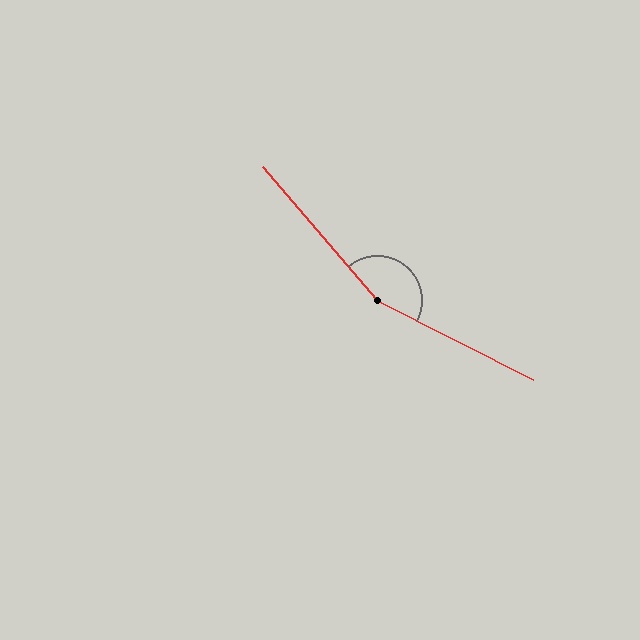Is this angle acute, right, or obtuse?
It is obtuse.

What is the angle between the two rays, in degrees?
Approximately 158 degrees.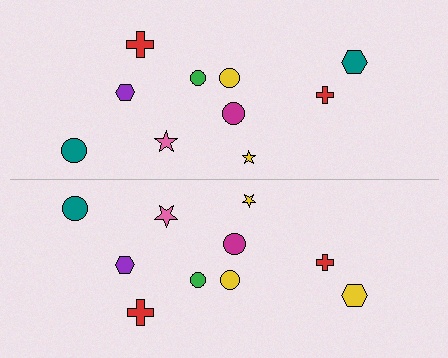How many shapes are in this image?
There are 20 shapes in this image.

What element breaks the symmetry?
The yellow hexagon on the bottom side breaks the symmetry — its mirror counterpart is teal.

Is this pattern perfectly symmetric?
No, the pattern is not perfectly symmetric. The yellow hexagon on the bottom side breaks the symmetry — its mirror counterpart is teal.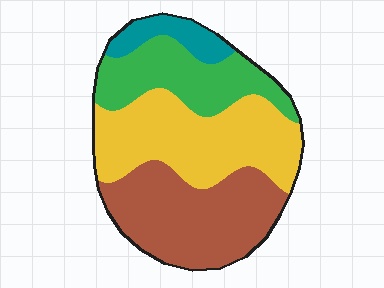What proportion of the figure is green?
Green covers 22% of the figure.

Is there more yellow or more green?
Yellow.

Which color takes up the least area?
Teal, at roughly 10%.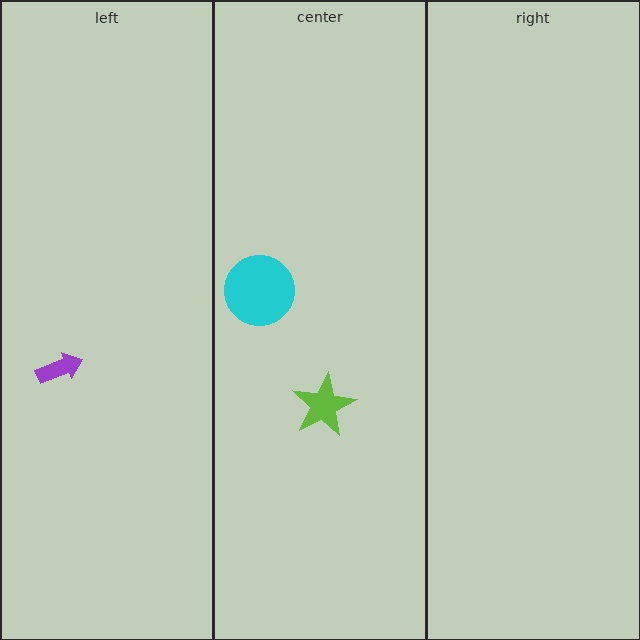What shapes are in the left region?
The purple arrow.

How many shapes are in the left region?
1.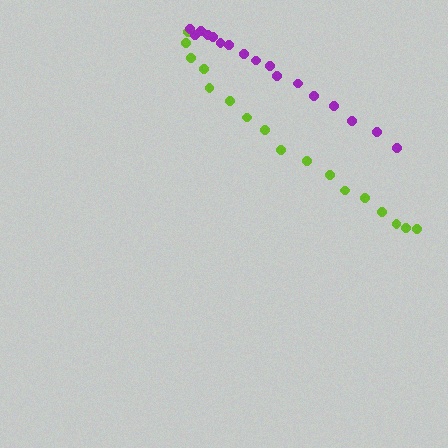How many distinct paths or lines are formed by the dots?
There are 2 distinct paths.